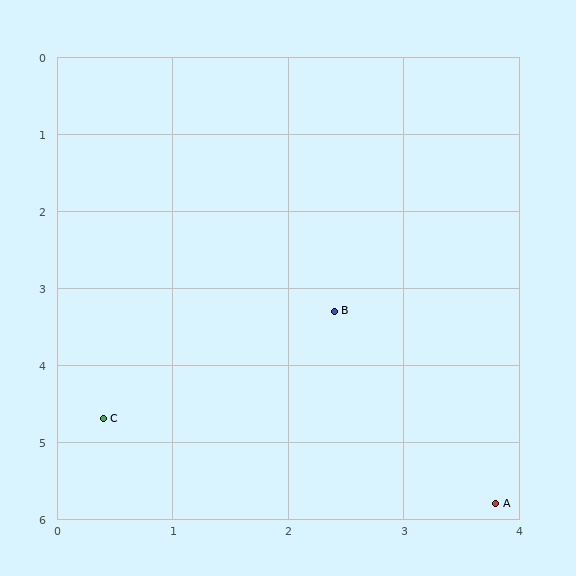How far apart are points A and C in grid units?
Points A and C are about 3.6 grid units apart.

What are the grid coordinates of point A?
Point A is at approximately (3.8, 5.8).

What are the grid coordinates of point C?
Point C is at approximately (0.4, 4.7).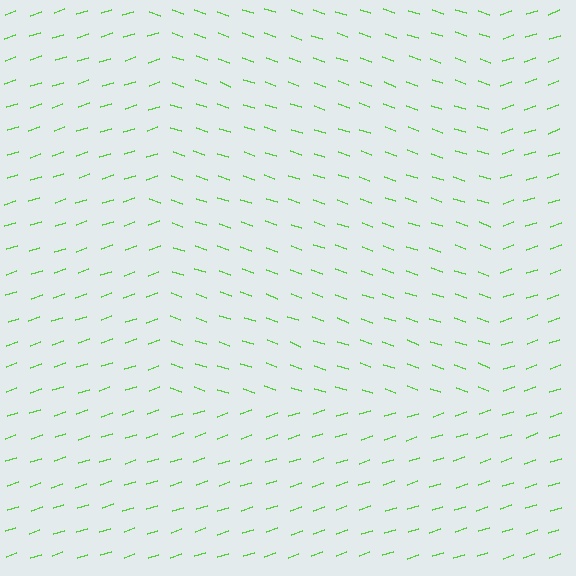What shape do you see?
I see a rectangle.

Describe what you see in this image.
The image is filled with small lime line segments. A rectangle region in the image has lines oriented differently from the surrounding lines, creating a visible texture boundary.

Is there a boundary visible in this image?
Yes, there is a texture boundary formed by a change in line orientation.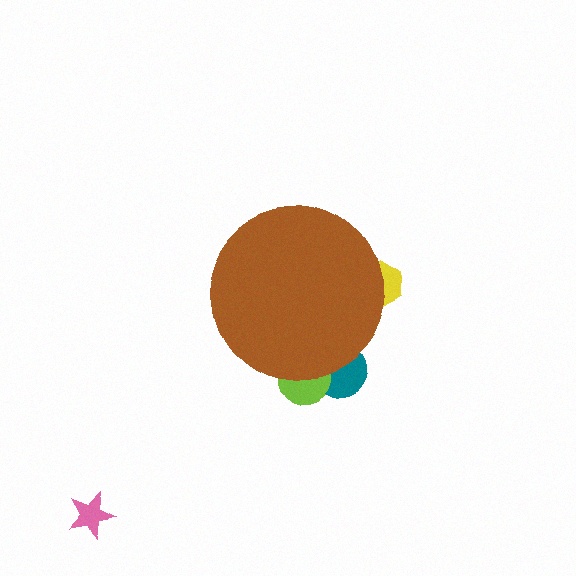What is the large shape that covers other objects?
A brown circle.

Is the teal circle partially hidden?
Yes, the teal circle is partially hidden behind the brown circle.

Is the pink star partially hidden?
No, the pink star is fully visible.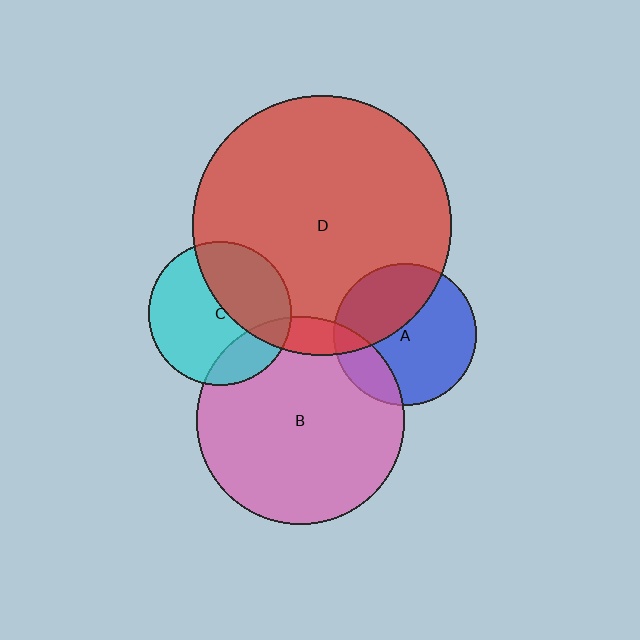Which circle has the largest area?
Circle D (red).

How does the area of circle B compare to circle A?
Approximately 2.1 times.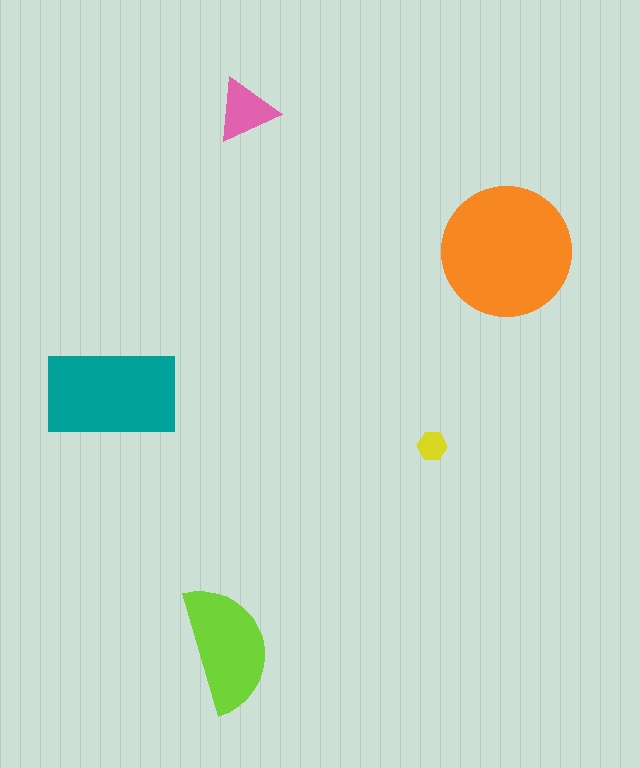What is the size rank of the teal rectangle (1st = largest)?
2nd.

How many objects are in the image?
There are 5 objects in the image.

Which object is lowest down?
The lime semicircle is bottommost.